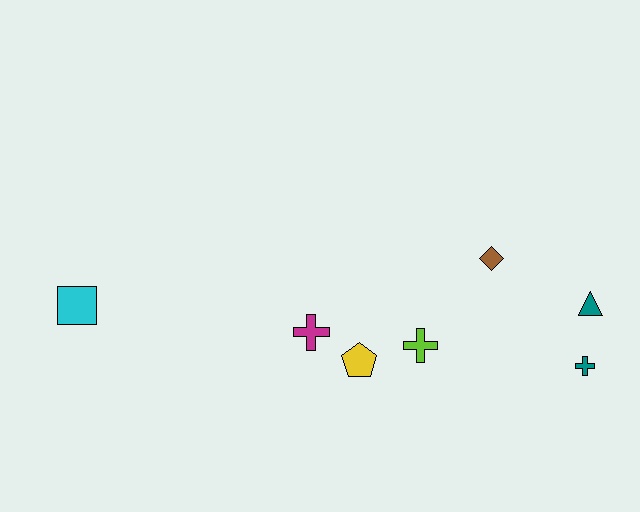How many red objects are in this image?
There are no red objects.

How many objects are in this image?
There are 7 objects.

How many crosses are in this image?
There are 3 crosses.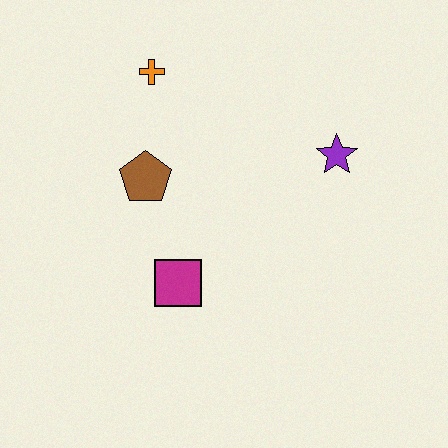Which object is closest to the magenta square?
The brown pentagon is closest to the magenta square.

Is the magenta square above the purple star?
No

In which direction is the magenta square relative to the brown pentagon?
The magenta square is below the brown pentagon.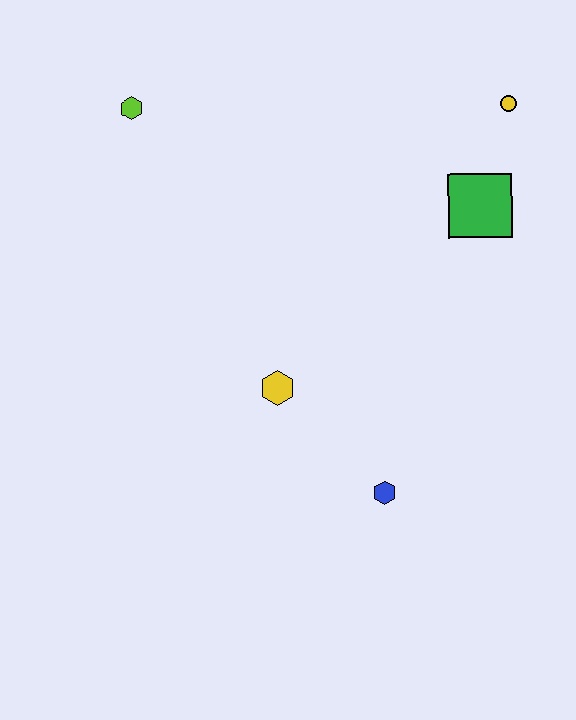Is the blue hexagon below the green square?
Yes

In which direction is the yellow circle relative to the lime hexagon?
The yellow circle is to the right of the lime hexagon.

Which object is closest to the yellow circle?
The green square is closest to the yellow circle.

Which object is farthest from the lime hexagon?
The blue hexagon is farthest from the lime hexagon.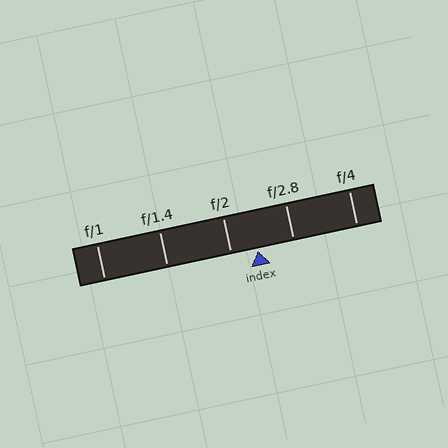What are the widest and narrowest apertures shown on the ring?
The widest aperture shown is f/1 and the narrowest is f/4.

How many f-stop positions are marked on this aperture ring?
There are 5 f-stop positions marked.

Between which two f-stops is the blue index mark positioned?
The index mark is between f/2 and f/2.8.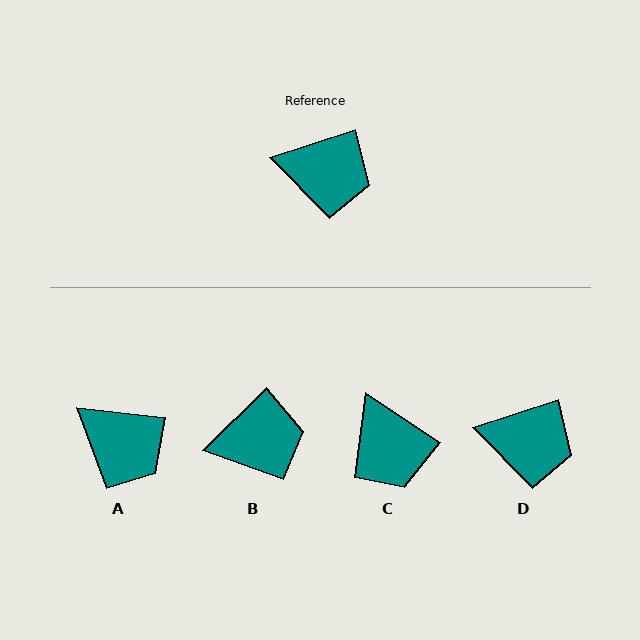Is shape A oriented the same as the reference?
No, it is off by about 24 degrees.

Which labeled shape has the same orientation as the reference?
D.